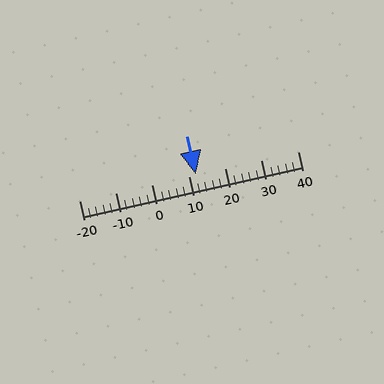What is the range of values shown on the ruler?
The ruler shows values from -20 to 40.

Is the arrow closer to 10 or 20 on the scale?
The arrow is closer to 10.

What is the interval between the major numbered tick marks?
The major tick marks are spaced 10 units apart.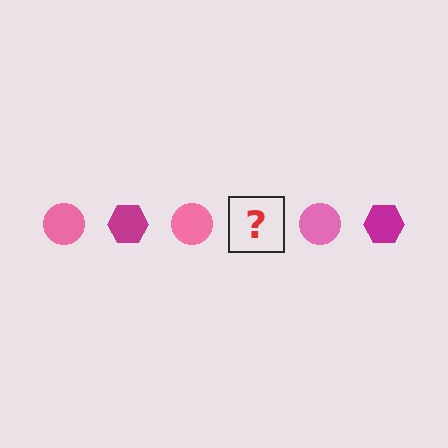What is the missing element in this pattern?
The missing element is a magenta hexagon.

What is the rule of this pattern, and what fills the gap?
The rule is that the pattern alternates between pink circle and magenta hexagon. The gap should be filled with a magenta hexagon.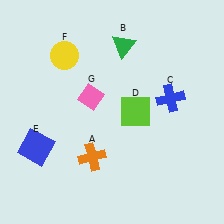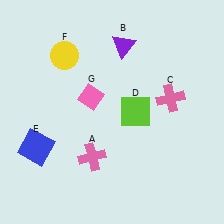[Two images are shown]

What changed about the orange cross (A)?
In Image 1, A is orange. In Image 2, it changed to pink.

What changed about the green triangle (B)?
In Image 1, B is green. In Image 2, it changed to purple.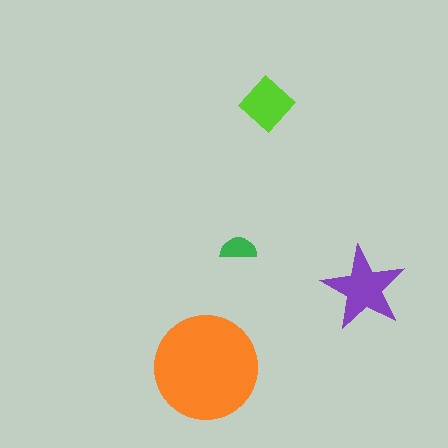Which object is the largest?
The orange circle.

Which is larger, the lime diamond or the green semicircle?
The lime diamond.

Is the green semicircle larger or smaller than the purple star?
Smaller.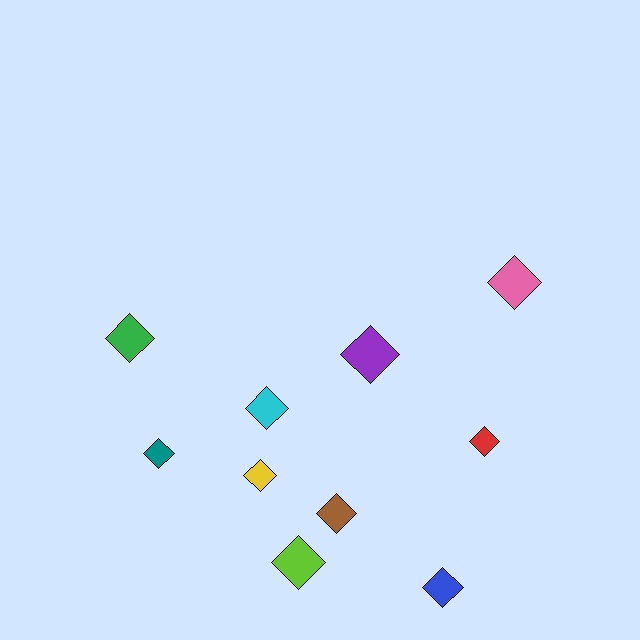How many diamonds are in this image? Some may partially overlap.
There are 10 diamonds.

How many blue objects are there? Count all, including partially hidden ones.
There is 1 blue object.